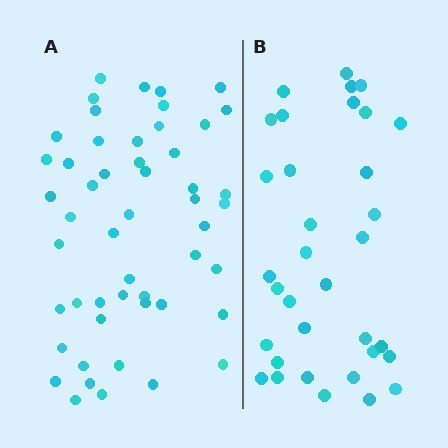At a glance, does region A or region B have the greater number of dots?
Region A (the left region) has more dots.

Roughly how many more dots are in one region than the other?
Region A has approximately 15 more dots than region B.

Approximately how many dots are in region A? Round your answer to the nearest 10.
About 50 dots. (The exact count is 51, which rounds to 50.)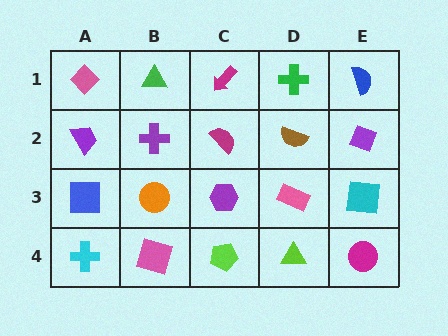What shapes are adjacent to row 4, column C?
A purple hexagon (row 3, column C), a pink square (row 4, column B), a lime triangle (row 4, column D).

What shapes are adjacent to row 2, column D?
A green cross (row 1, column D), a pink rectangle (row 3, column D), a magenta semicircle (row 2, column C), a purple diamond (row 2, column E).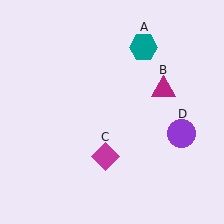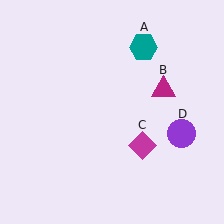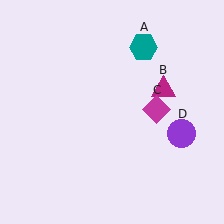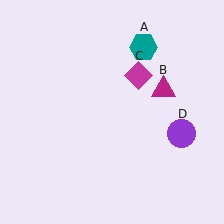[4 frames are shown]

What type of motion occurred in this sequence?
The magenta diamond (object C) rotated counterclockwise around the center of the scene.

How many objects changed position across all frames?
1 object changed position: magenta diamond (object C).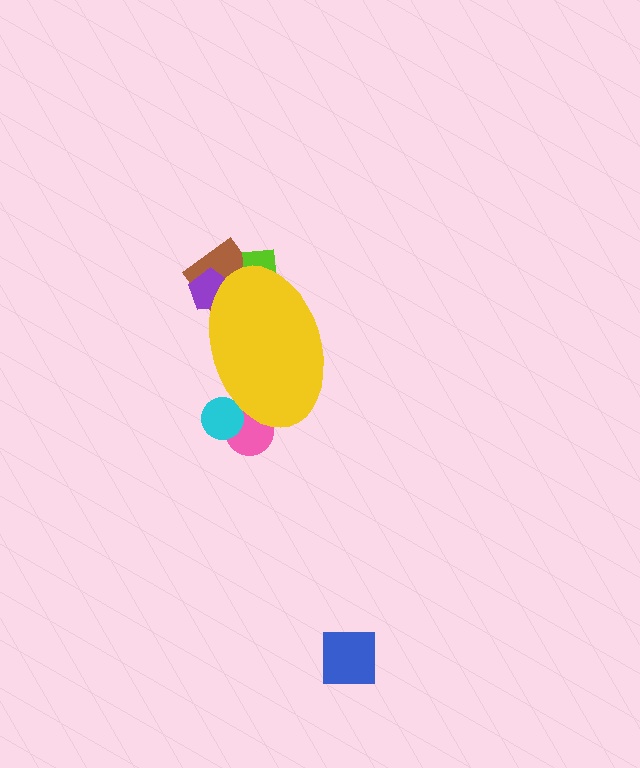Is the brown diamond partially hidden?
Yes, the brown diamond is partially hidden behind the yellow ellipse.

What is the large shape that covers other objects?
A yellow ellipse.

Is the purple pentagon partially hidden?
Yes, the purple pentagon is partially hidden behind the yellow ellipse.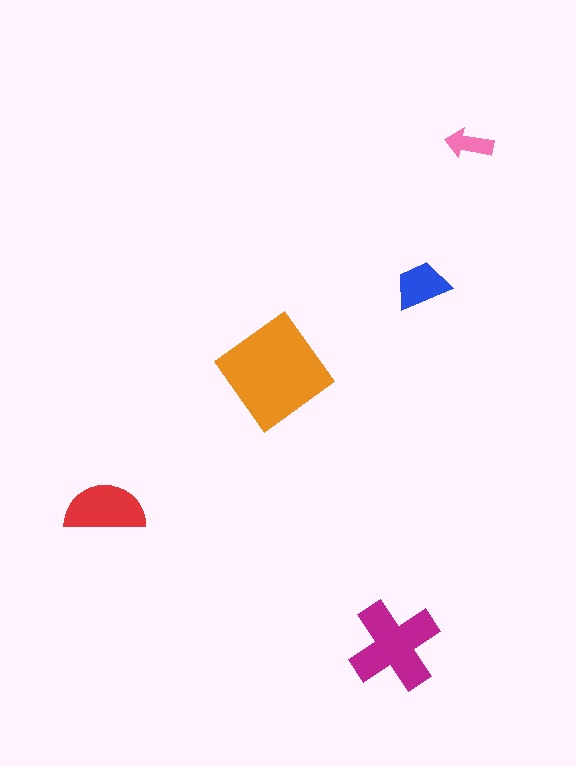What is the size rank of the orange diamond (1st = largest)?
1st.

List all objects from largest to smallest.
The orange diamond, the magenta cross, the red semicircle, the blue trapezoid, the pink arrow.